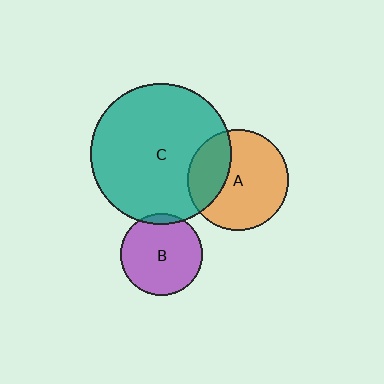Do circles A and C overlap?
Yes.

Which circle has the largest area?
Circle C (teal).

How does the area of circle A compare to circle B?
Approximately 1.5 times.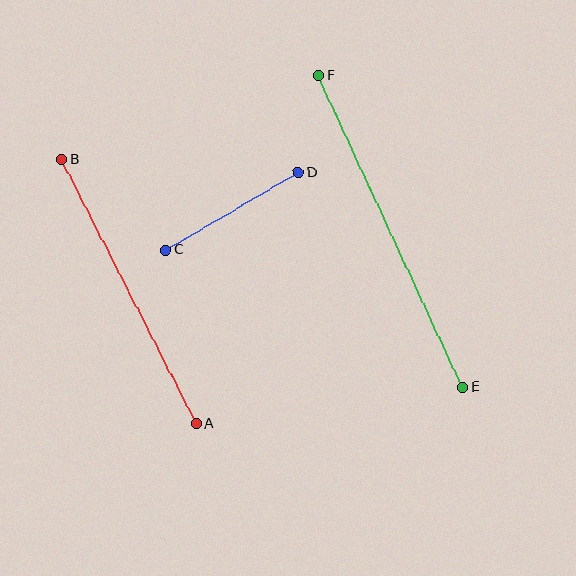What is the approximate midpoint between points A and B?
The midpoint is at approximately (129, 292) pixels.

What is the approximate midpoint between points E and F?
The midpoint is at approximately (391, 231) pixels.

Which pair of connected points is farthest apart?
Points E and F are farthest apart.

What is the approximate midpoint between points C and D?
The midpoint is at approximately (232, 211) pixels.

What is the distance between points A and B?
The distance is approximately 296 pixels.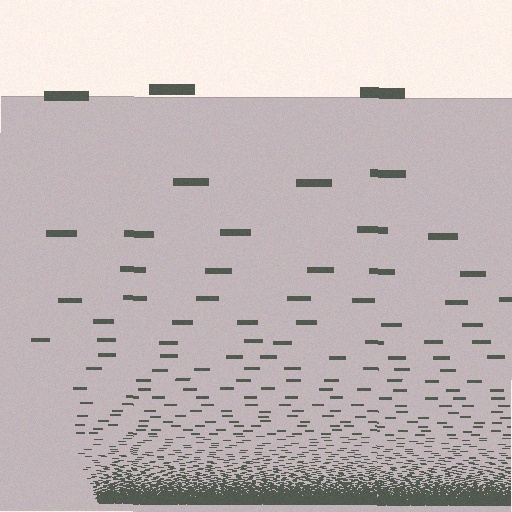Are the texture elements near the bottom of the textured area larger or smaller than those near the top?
Smaller. The gradient is inverted — elements near the bottom are smaller and denser.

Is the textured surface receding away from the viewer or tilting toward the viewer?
The surface appears to tilt toward the viewer. Texture elements get larger and sparser toward the top.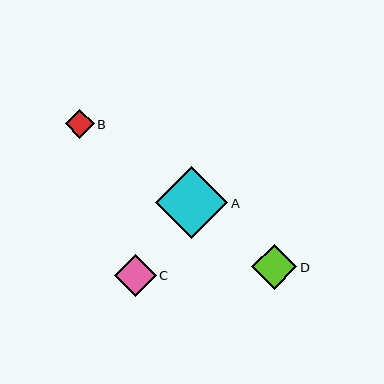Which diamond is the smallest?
Diamond B is the smallest with a size of approximately 29 pixels.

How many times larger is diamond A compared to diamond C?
Diamond A is approximately 1.7 times the size of diamond C.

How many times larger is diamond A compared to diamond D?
Diamond A is approximately 1.6 times the size of diamond D.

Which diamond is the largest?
Diamond A is the largest with a size of approximately 72 pixels.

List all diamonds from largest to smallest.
From largest to smallest: A, D, C, B.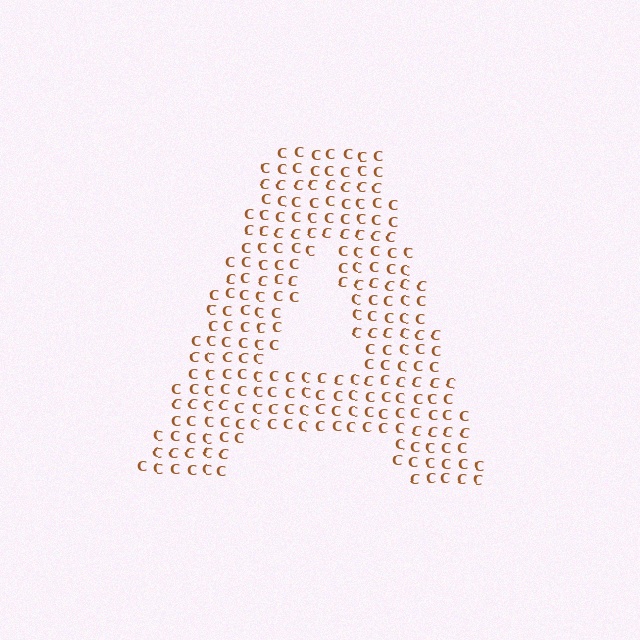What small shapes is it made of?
It is made of small letter C's.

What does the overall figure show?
The overall figure shows the letter A.